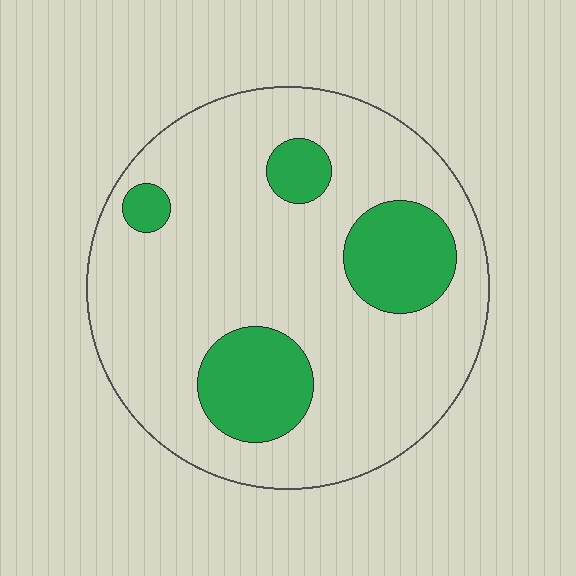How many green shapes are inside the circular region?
4.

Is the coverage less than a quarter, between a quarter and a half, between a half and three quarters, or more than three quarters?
Less than a quarter.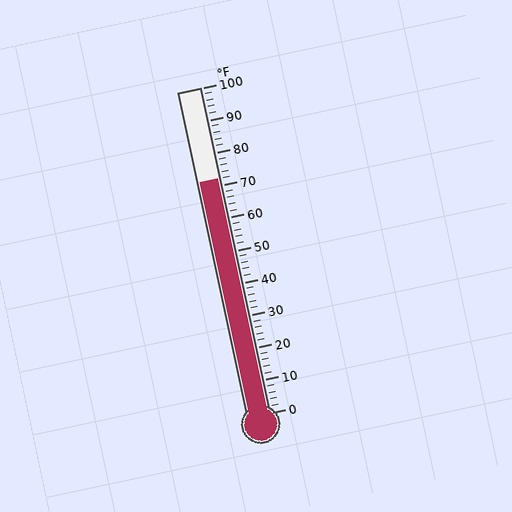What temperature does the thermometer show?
The thermometer shows approximately 72°F.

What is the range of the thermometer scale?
The thermometer scale ranges from 0°F to 100°F.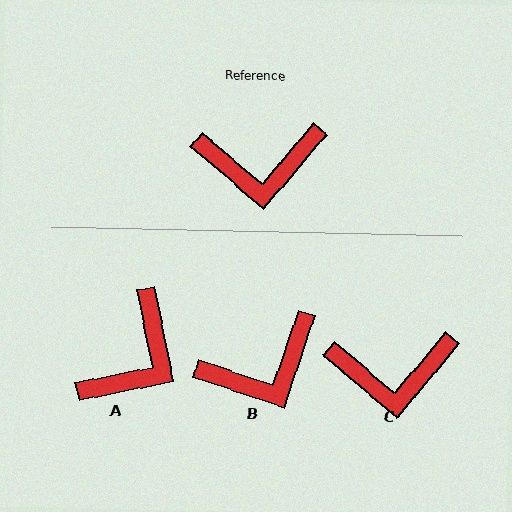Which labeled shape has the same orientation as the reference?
C.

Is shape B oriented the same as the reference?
No, it is off by about 22 degrees.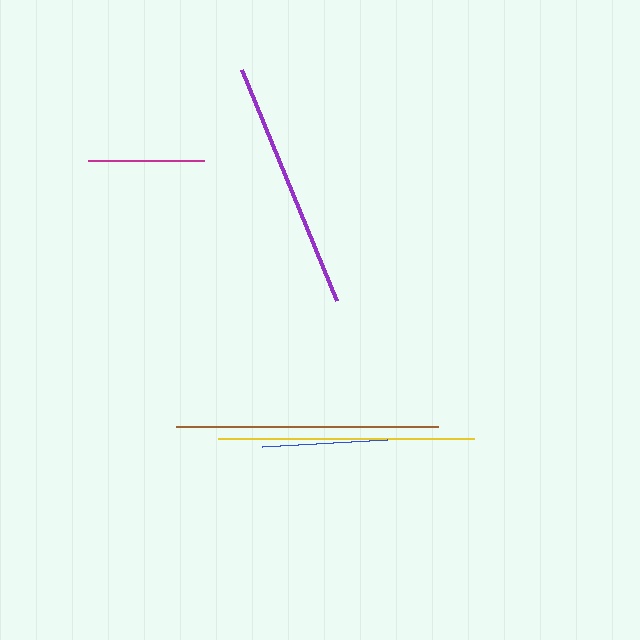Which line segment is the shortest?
The magenta line is the shortest at approximately 116 pixels.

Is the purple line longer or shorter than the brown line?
The brown line is longer than the purple line.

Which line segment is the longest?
The brown line is the longest at approximately 262 pixels.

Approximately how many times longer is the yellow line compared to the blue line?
The yellow line is approximately 2.0 times the length of the blue line.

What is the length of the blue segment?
The blue segment is approximately 125 pixels long.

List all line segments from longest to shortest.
From longest to shortest: brown, yellow, purple, blue, magenta.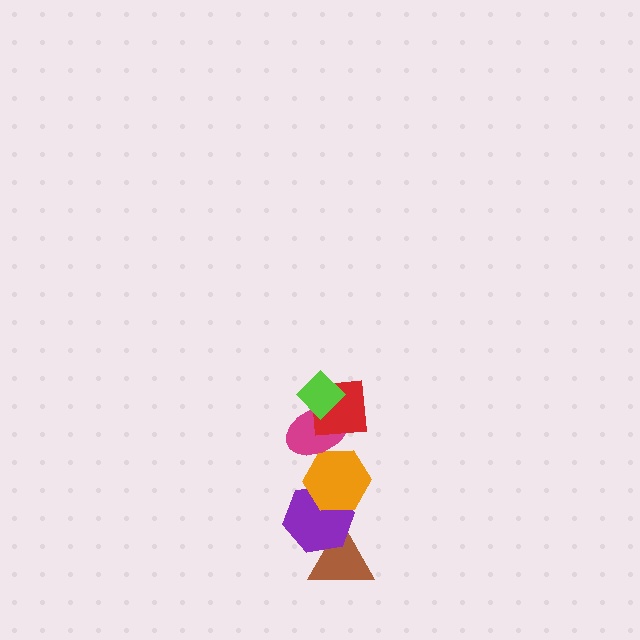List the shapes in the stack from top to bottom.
From top to bottom: the lime diamond, the red square, the magenta ellipse, the orange hexagon, the purple hexagon, the brown triangle.